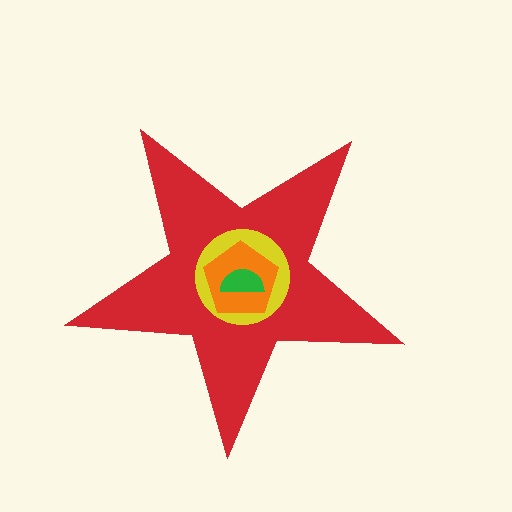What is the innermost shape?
The green semicircle.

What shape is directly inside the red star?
The yellow circle.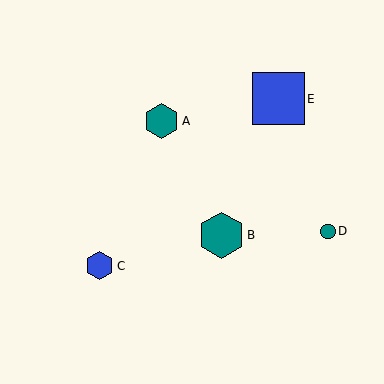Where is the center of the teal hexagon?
The center of the teal hexagon is at (162, 121).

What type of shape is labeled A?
Shape A is a teal hexagon.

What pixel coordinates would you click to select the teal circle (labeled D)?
Click at (328, 231) to select the teal circle D.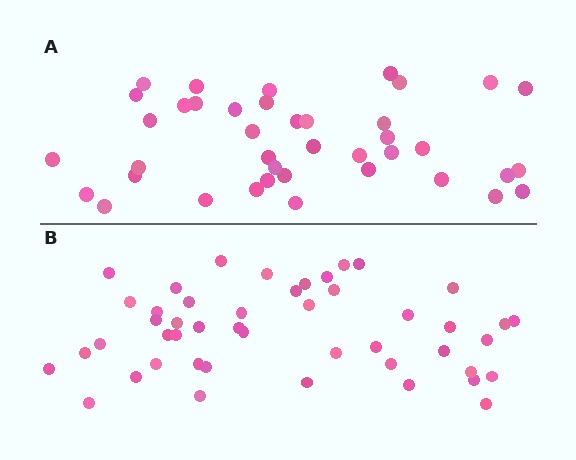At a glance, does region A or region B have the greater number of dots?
Region B (the bottom region) has more dots.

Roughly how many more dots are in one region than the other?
Region B has roughly 8 or so more dots than region A.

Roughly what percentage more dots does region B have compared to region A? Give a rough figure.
About 20% more.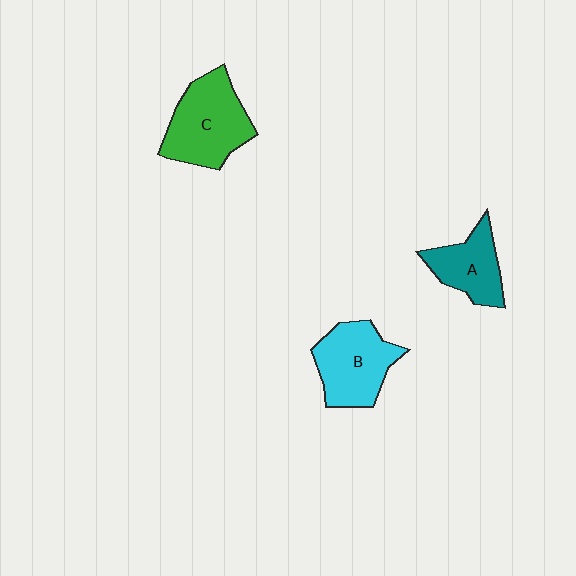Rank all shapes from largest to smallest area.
From largest to smallest: C (green), B (cyan), A (teal).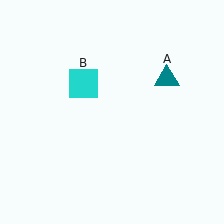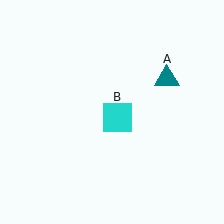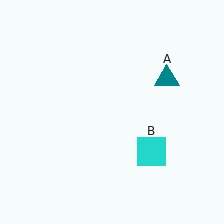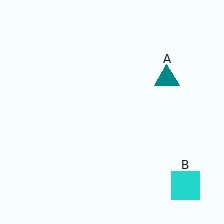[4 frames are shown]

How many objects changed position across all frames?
1 object changed position: cyan square (object B).